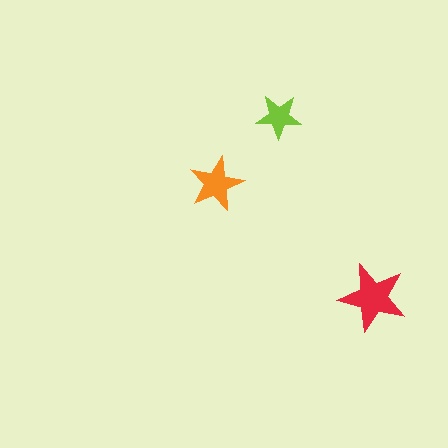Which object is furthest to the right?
The red star is rightmost.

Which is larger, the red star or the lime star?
The red one.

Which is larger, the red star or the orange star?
The red one.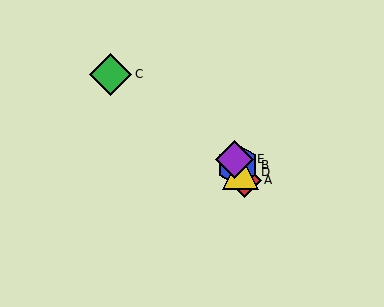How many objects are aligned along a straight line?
4 objects (A, B, D, E) are aligned along a straight line.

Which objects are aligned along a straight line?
Objects A, B, D, E are aligned along a straight line.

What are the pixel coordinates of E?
Object E is at (235, 159).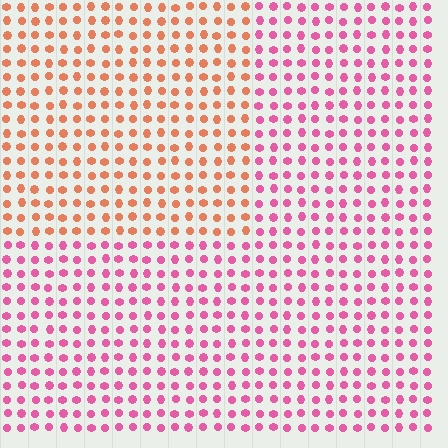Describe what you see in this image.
The image is filled with small pink elements in a uniform arrangement. A rectangle-shaped region is visible where the elements are tinted to a slightly different hue, forming a subtle color boundary.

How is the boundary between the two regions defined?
The boundary is defined purely by a slight shift in hue (about 47 degrees). Spacing, size, and orientation are identical on both sides.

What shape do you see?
I see a rectangle.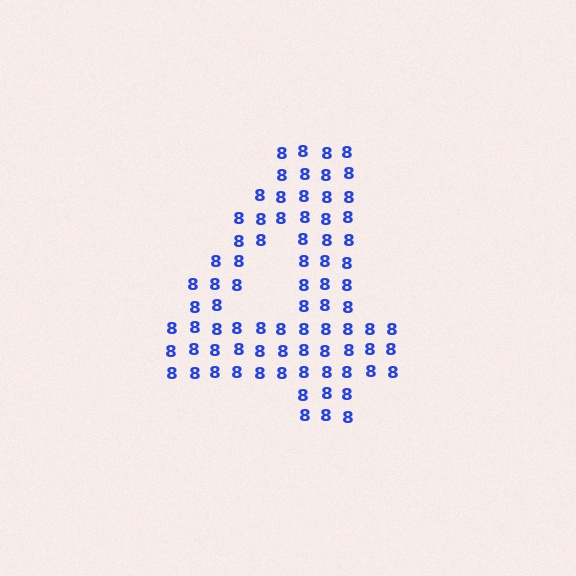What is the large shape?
The large shape is the digit 4.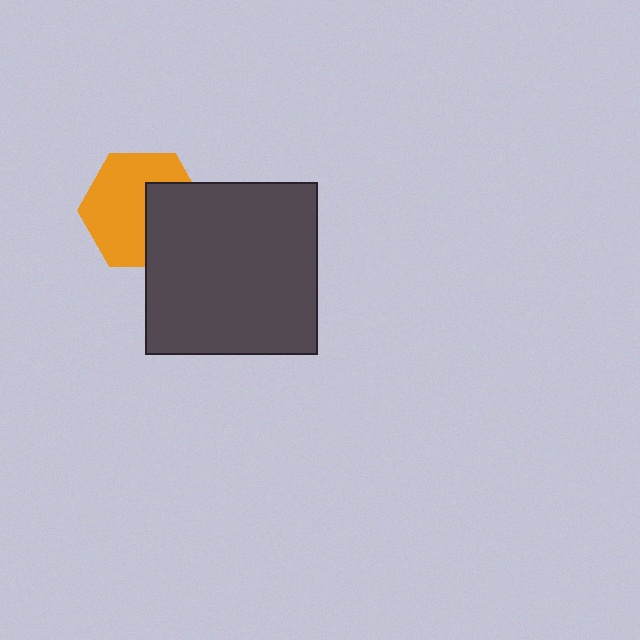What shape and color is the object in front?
The object in front is a dark gray square.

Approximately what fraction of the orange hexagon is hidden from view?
Roughly 37% of the orange hexagon is hidden behind the dark gray square.